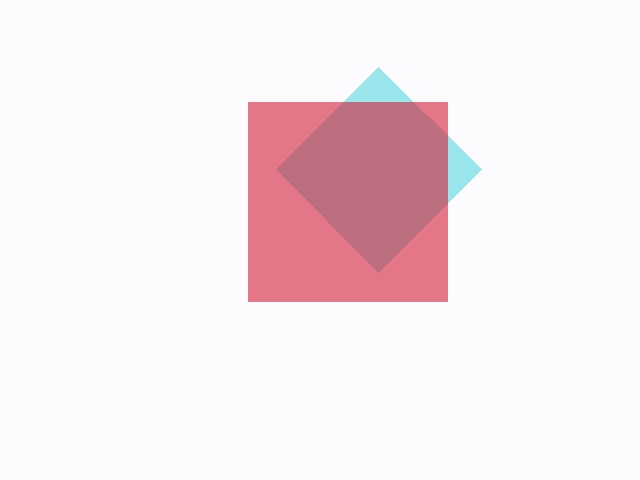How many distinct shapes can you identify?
There are 2 distinct shapes: a cyan diamond, a red square.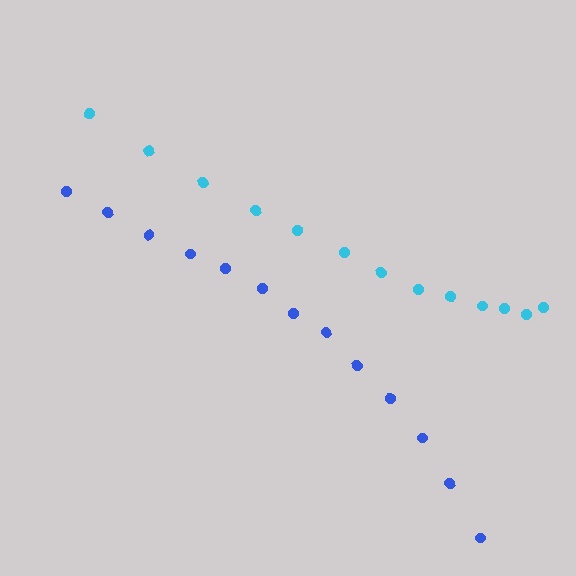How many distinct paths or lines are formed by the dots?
There are 2 distinct paths.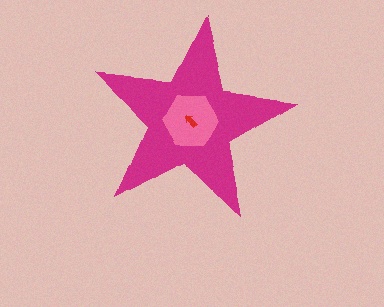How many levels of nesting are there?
3.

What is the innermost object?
The red arrow.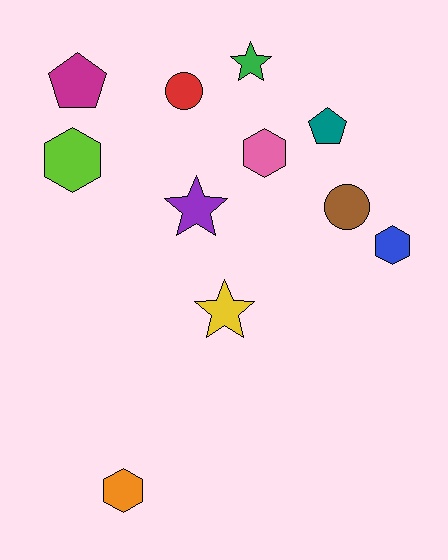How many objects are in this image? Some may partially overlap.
There are 11 objects.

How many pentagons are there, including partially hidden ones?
There are 2 pentagons.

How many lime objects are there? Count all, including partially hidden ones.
There is 1 lime object.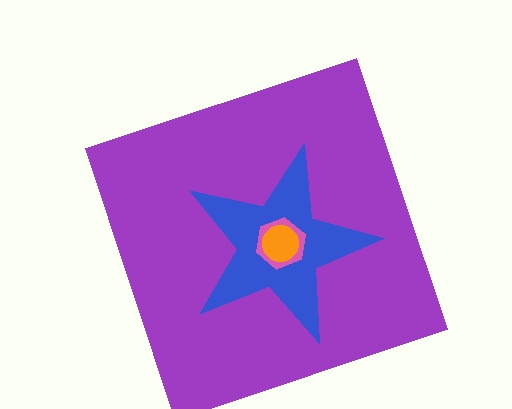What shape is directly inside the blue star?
The pink hexagon.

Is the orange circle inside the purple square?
Yes.